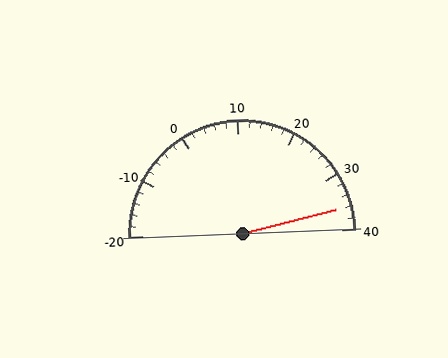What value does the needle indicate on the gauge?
The needle indicates approximately 36.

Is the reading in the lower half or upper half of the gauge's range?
The reading is in the upper half of the range (-20 to 40).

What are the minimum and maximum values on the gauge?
The gauge ranges from -20 to 40.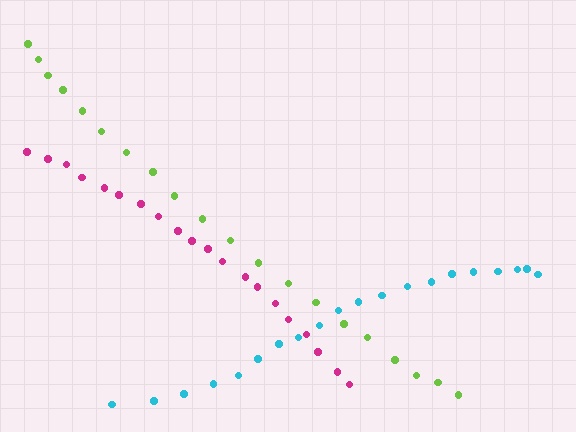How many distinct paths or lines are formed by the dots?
There are 3 distinct paths.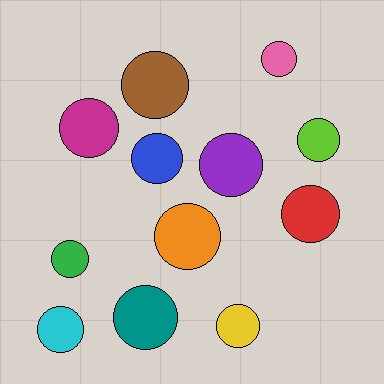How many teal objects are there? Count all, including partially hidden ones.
There is 1 teal object.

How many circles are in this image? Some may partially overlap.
There are 12 circles.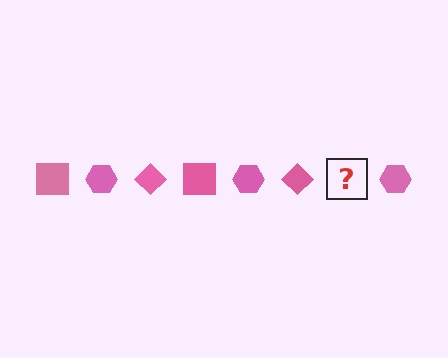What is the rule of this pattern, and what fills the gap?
The rule is that the pattern cycles through square, hexagon, diamond shapes in pink. The gap should be filled with a pink square.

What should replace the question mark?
The question mark should be replaced with a pink square.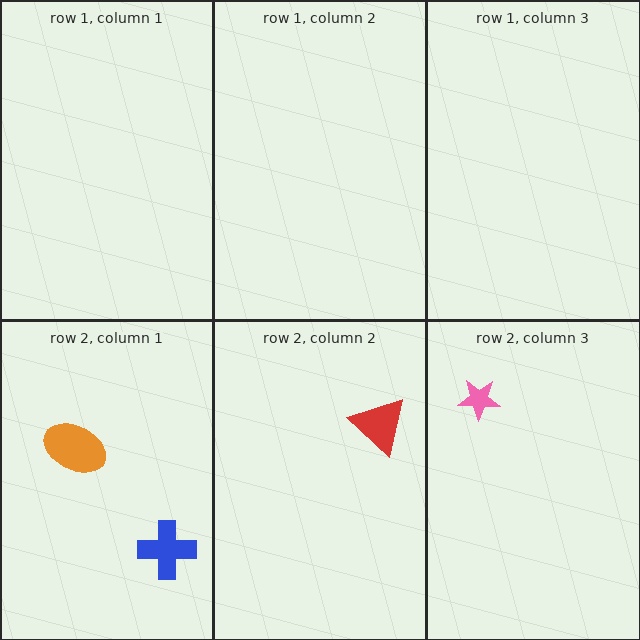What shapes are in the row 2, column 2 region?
The red triangle.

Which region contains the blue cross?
The row 2, column 1 region.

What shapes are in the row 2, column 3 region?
The pink star.